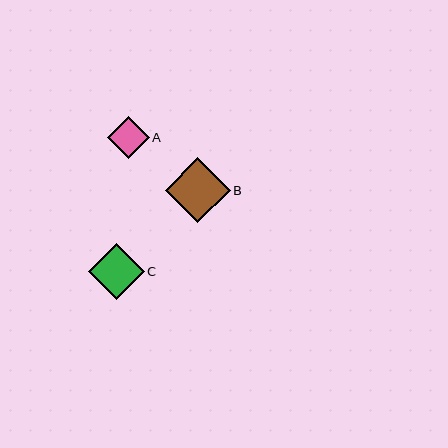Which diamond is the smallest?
Diamond A is the smallest with a size of approximately 42 pixels.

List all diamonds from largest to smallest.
From largest to smallest: B, C, A.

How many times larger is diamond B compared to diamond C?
Diamond B is approximately 1.2 times the size of diamond C.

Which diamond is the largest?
Diamond B is the largest with a size of approximately 65 pixels.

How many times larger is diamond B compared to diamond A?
Diamond B is approximately 1.6 times the size of diamond A.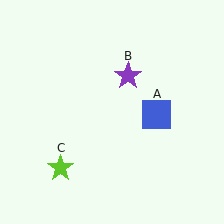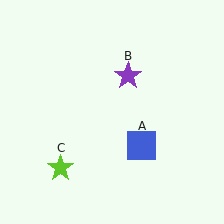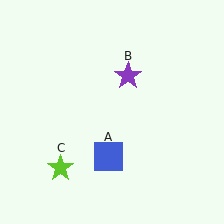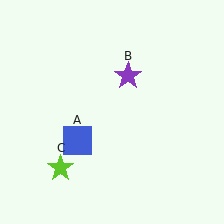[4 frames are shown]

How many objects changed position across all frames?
1 object changed position: blue square (object A).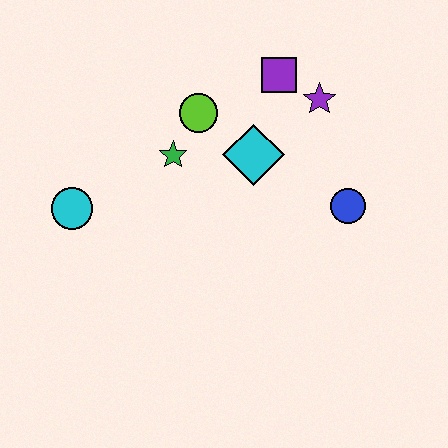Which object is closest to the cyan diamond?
The lime circle is closest to the cyan diamond.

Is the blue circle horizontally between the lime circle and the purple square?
No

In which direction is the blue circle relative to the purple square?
The blue circle is below the purple square.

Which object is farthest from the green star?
The blue circle is farthest from the green star.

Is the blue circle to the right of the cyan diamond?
Yes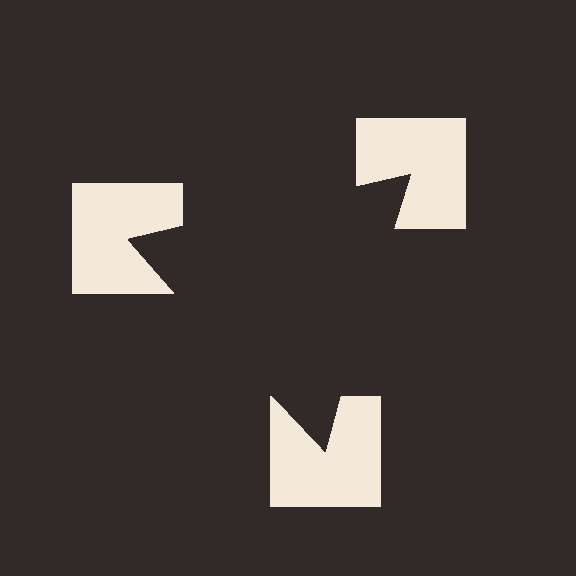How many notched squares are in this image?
There are 3 — one at each vertex of the illusory triangle.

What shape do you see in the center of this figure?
An illusory triangle — its edges are inferred from the aligned wedge cuts in the notched squares, not physically drawn.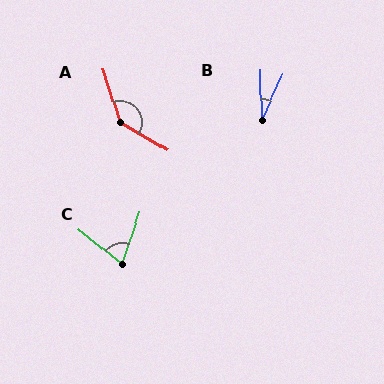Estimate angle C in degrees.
Approximately 70 degrees.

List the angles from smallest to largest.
B (26°), C (70°), A (138°).